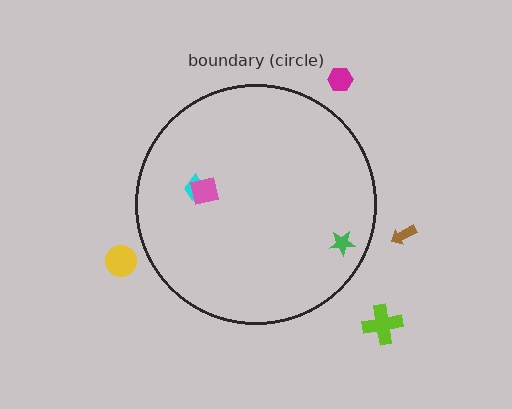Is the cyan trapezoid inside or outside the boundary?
Inside.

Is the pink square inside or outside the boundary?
Inside.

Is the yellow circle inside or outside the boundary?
Outside.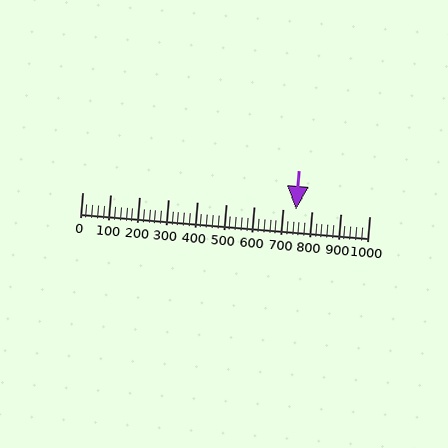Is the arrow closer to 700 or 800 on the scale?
The arrow is closer to 700.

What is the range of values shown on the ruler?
The ruler shows values from 0 to 1000.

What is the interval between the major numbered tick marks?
The major tick marks are spaced 100 units apart.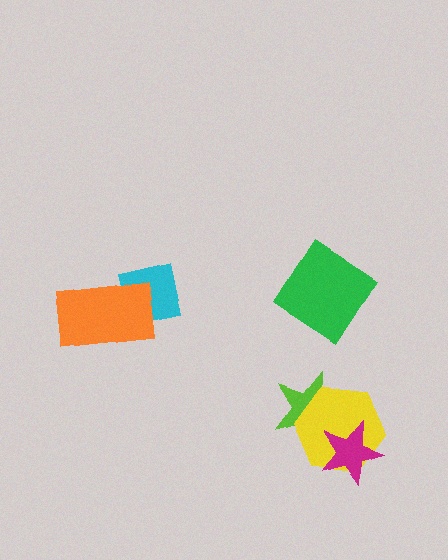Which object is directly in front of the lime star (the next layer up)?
The yellow hexagon is directly in front of the lime star.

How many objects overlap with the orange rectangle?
1 object overlaps with the orange rectangle.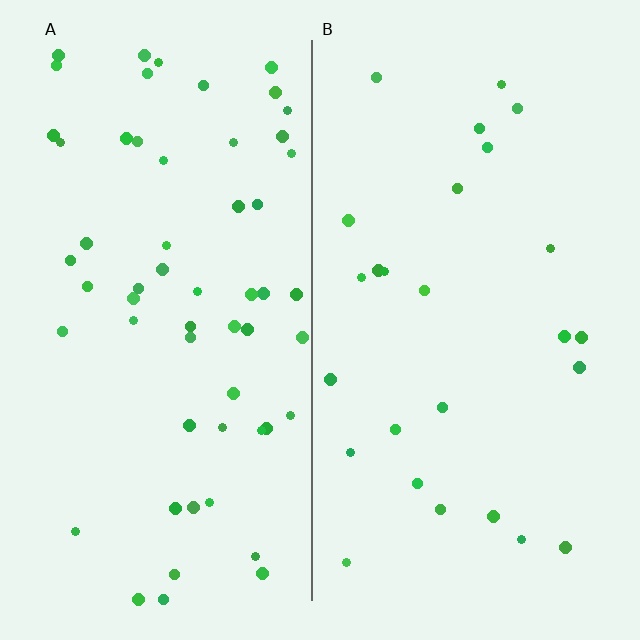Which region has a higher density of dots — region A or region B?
A (the left).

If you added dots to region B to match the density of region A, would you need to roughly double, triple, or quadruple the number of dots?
Approximately double.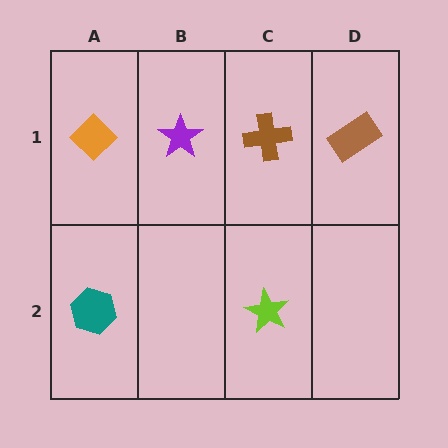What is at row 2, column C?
A lime star.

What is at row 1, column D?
A brown rectangle.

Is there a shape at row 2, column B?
No, that cell is empty.